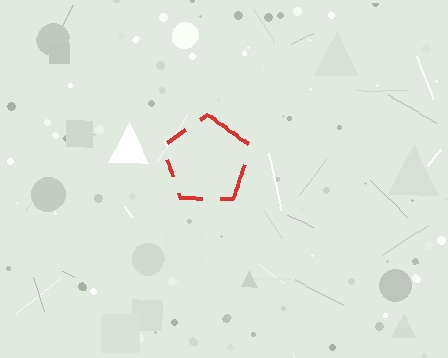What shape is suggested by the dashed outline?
The dashed outline suggests a pentagon.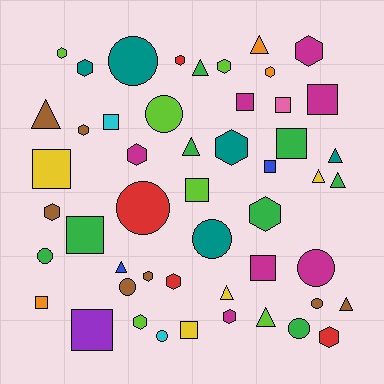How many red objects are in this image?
There are 4 red objects.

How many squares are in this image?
There are 13 squares.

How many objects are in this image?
There are 50 objects.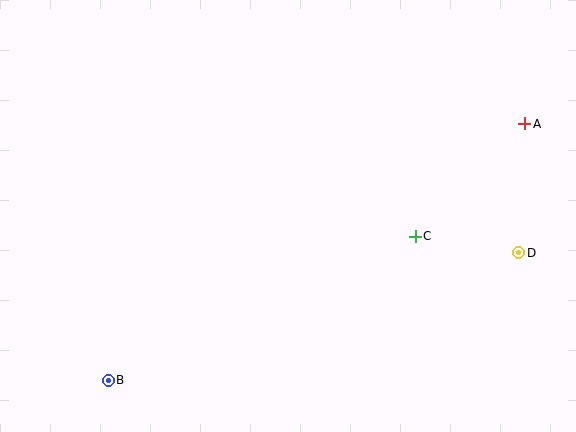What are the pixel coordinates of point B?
Point B is at (108, 380).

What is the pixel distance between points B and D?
The distance between B and D is 430 pixels.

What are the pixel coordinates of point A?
Point A is at (525, 124).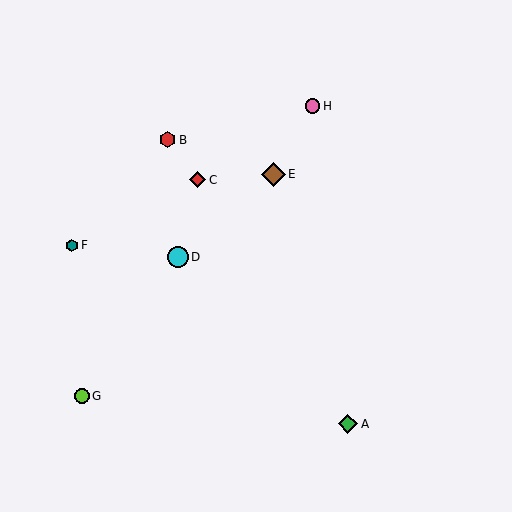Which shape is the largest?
The brown diamond (labeled E) is the largest.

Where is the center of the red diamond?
The center of the red diamond is at (197, 180).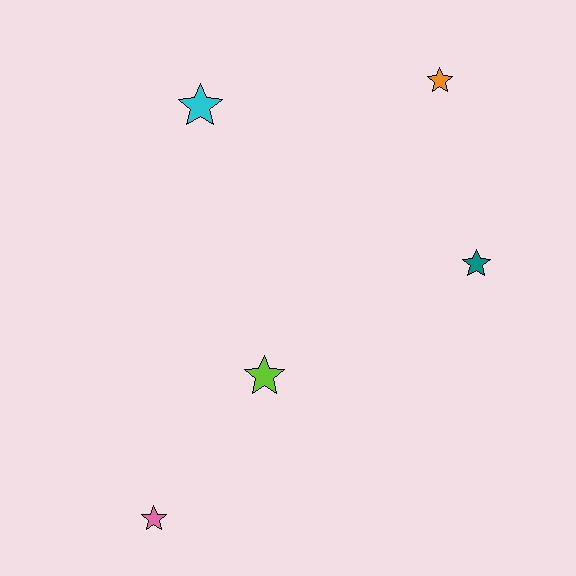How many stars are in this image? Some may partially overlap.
There are 5 stars.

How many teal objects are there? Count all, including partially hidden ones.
There is 1 teal object.